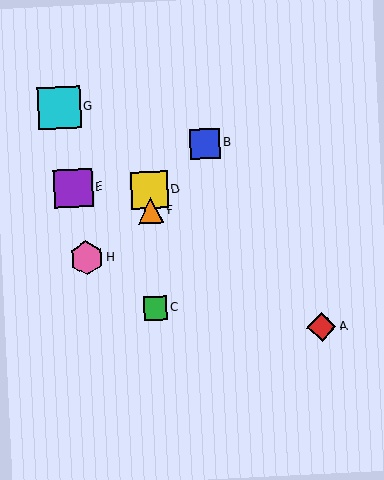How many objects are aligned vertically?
3 objects (C, D, F) are aligned vertically.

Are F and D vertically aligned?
Yes, both are at x≈151.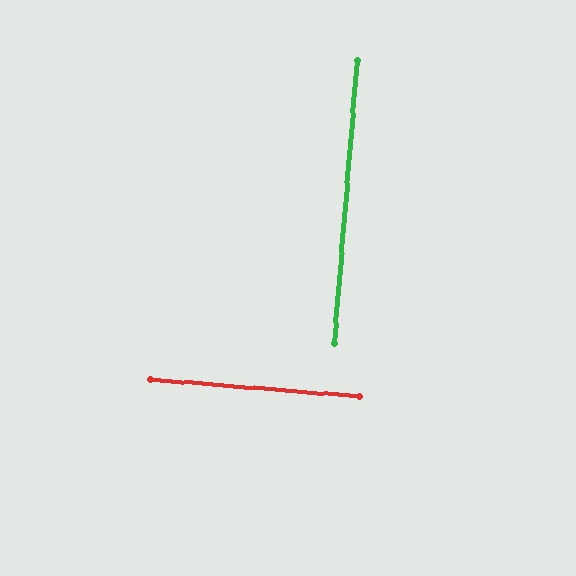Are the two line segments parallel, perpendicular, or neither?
Perpendicular — they meet at approximately 90°.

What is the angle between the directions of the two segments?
Approximately 90 degrees.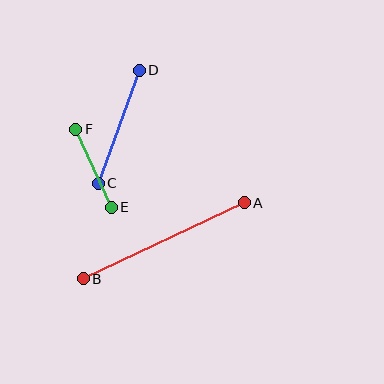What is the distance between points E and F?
The distance is approximately 85 pixels.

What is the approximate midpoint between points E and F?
The midpoint is at approximately (93, 168) pixels.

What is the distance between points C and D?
The distance is approximately 120 pixels.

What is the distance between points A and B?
The distance is approximately 178 pixels.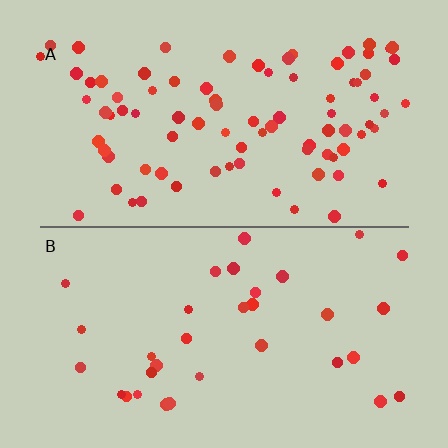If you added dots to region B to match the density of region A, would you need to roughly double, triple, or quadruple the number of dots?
Approximately triple.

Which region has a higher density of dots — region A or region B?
A (the top).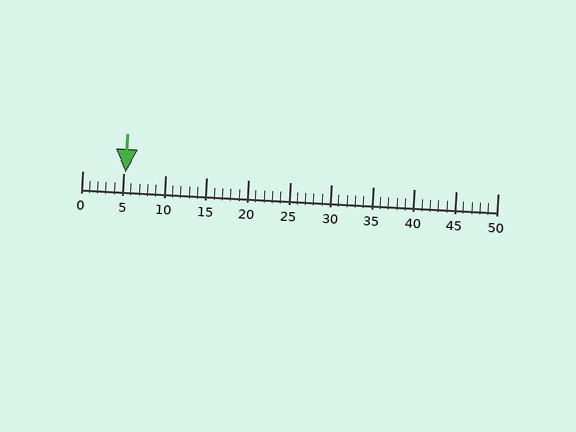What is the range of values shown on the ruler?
The ruler shows values from 0 to 50.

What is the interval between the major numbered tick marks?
The major tick marks are spaced 5 units apart.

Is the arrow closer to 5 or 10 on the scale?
The arrow is closer to 5.